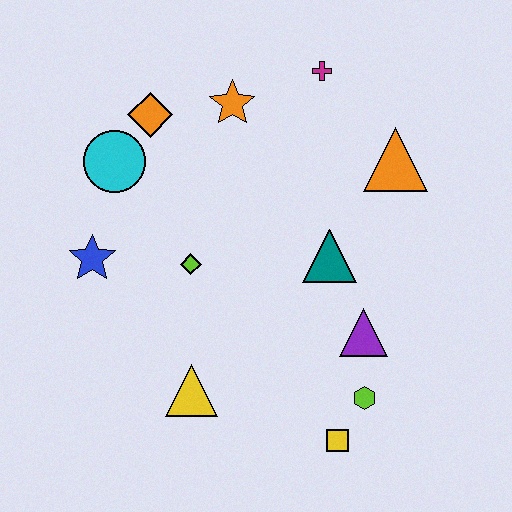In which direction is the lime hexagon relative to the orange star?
The lime hexagon is below the orange star.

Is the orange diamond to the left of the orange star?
Yes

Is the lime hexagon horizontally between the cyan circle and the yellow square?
No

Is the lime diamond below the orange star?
Yes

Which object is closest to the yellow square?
The lime hexagon is closest to the yellow square.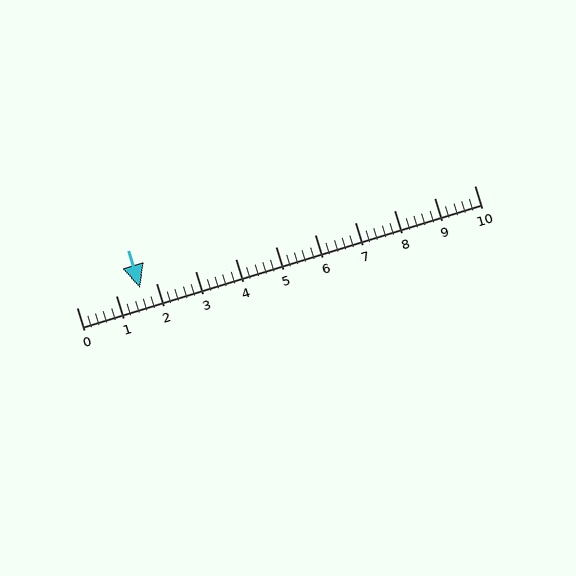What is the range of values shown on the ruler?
The ruler shows values from 0 to 10.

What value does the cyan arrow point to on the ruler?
The cyan arrow points to approximately 1.6.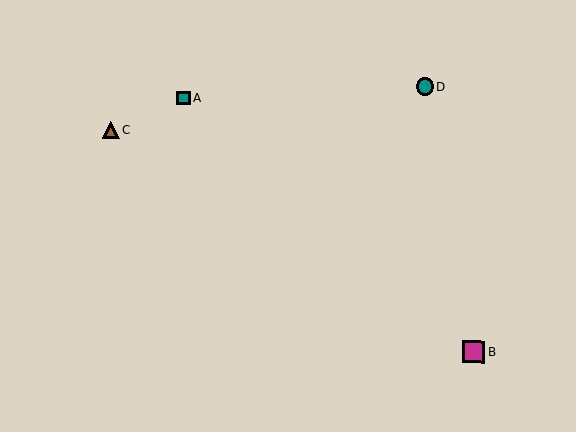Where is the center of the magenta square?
The center of the magenta square is at (473, 352).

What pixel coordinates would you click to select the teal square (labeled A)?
Click at (184, 98) to select the teal square A.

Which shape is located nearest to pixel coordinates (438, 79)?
The teal circle (labeled D) at (425, 87) is nearest to that location.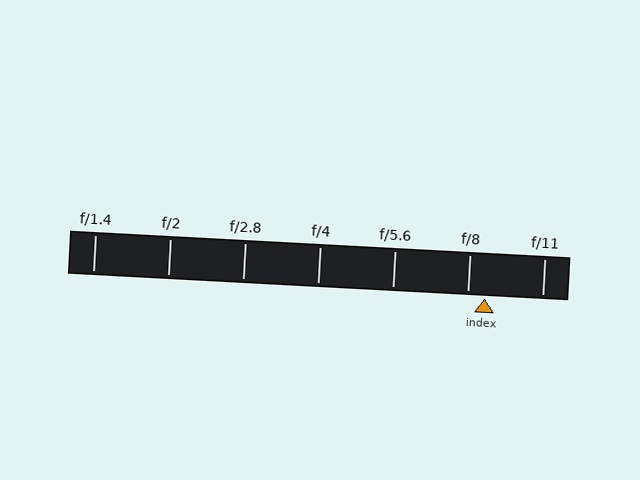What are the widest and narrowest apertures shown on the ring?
The widest aperture shown is f/1.4 and the narrowest is f/11.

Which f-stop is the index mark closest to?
The index mark is closest to f/8.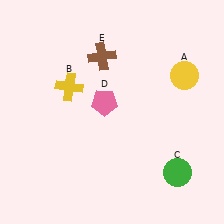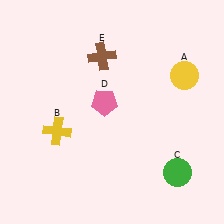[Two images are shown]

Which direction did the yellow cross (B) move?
The yellow cross (B) moved down.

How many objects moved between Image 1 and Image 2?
1 object moved between the two images.